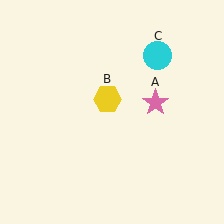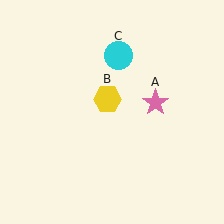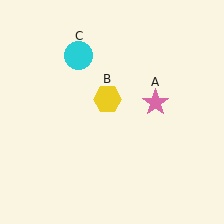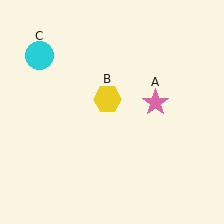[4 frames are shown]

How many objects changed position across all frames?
1 object changed position: cyan circle (object C).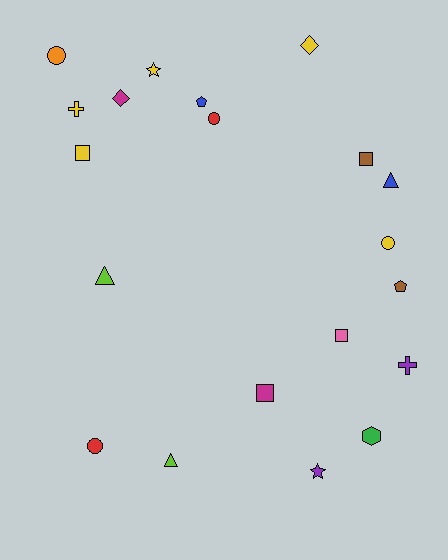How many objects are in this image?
There are 20 objects.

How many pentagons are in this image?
There are 2 pentagons.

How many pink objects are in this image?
There is 1 pink object.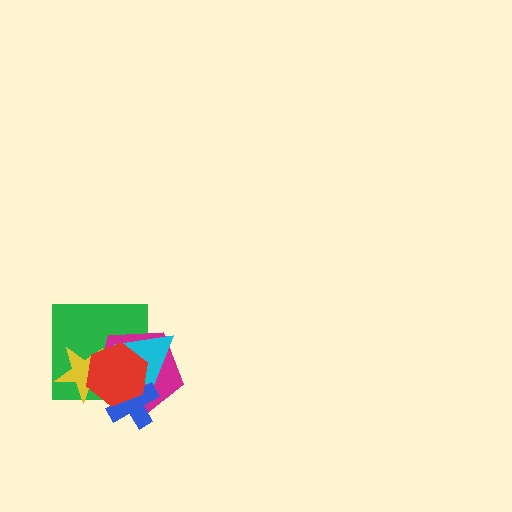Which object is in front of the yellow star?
The red hexagon is in front of the yellow star.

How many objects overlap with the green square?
5 objects overlap with the green square.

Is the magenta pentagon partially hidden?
Yes, it is partially covered by another shape.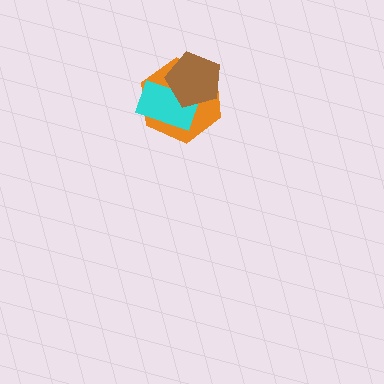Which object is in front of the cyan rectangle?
The brown pentagon is in front of the cyan rectangle.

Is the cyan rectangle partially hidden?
Yes, it is partially covered by another shape.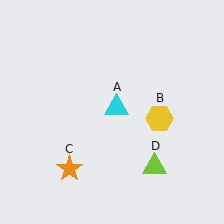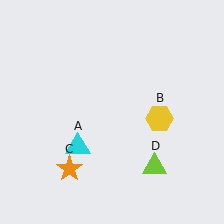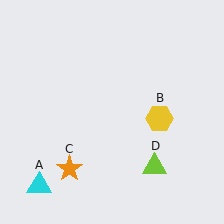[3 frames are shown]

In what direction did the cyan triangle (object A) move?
The cyan triangle (object A) moved down and to the left.